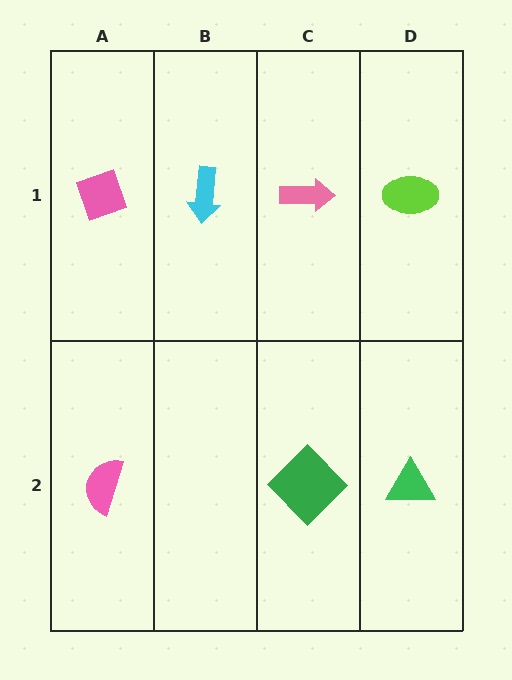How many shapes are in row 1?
4 shapes.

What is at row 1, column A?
A pink diamond.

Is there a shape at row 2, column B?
No, that cell is empty.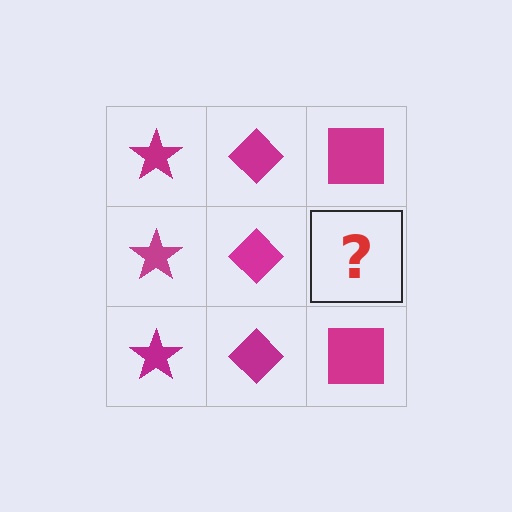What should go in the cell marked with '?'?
The missing cell should contain a magenta square.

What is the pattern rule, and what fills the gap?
The rule is that each column has a consistent shape. The gap should be filled with a magenta square.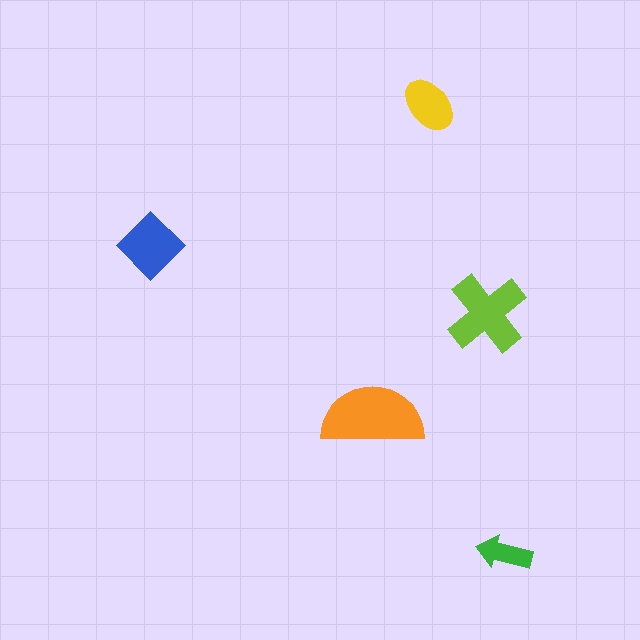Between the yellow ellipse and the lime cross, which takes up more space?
The lime cross.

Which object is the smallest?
The green arrow.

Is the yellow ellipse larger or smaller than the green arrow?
Larger.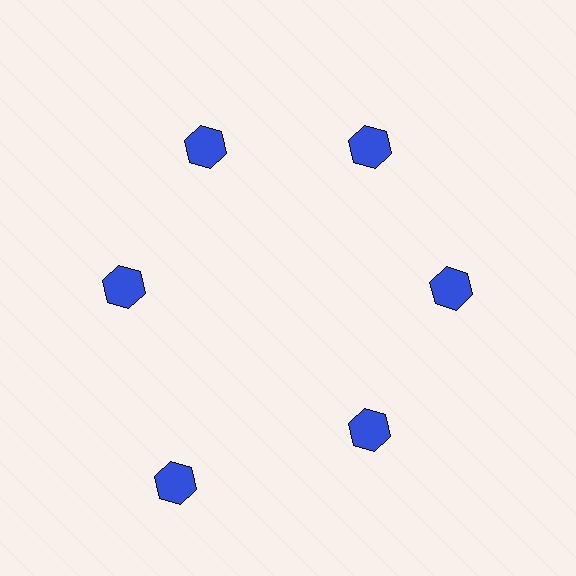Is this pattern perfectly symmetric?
No. The 6 blue hexagons are arranged in a ring, but one element near the 7 o'clock position is pushed outward from the center, breaking the 6-fold rotational symmetry.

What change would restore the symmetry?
The symmetry would be restored by moving it inward, back onto the ring so that all 6 hexagons sit at equal angles and equal distance from the center.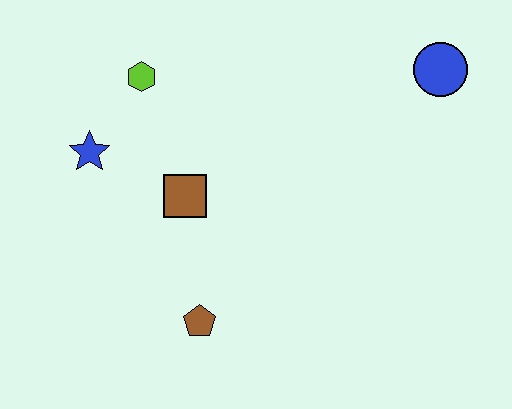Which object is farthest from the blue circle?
The blue star is farthest from the blue circle.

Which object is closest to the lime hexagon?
The blue star is closest to the lime hexagon.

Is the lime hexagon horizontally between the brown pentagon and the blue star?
Yes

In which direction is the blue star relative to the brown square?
The blue star is to the left of the brown square.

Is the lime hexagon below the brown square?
No